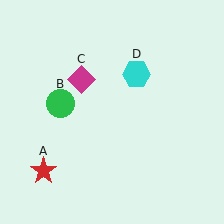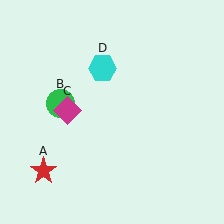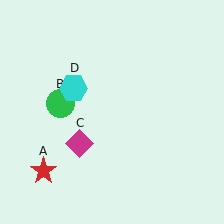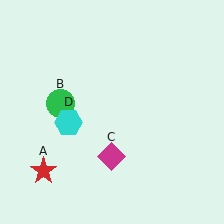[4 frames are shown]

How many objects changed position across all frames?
2 objects changed position: magenta diamond (object C), cyan hexagon (object D).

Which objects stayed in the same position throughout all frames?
Red star (object A) and green circle (object B) remained stationary.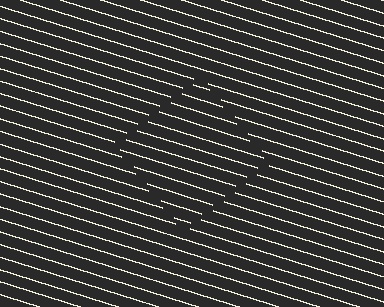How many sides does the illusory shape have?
4 sides — the line-ends trace a square.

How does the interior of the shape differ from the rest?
The interior of the shape contains the same grating, shifted by half a period — the contour is defined by the phase discontinuity where line-ends from the inner and outer gratings abut.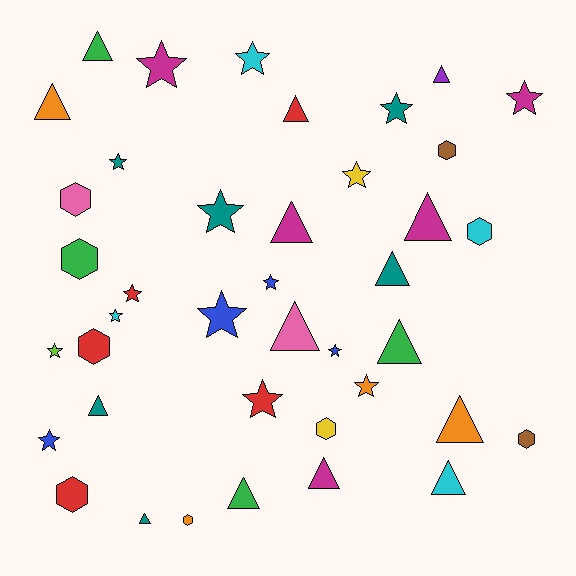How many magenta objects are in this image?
There are 5 magenta objects.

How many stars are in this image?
There are 16 stars.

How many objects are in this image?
There are 40 objects.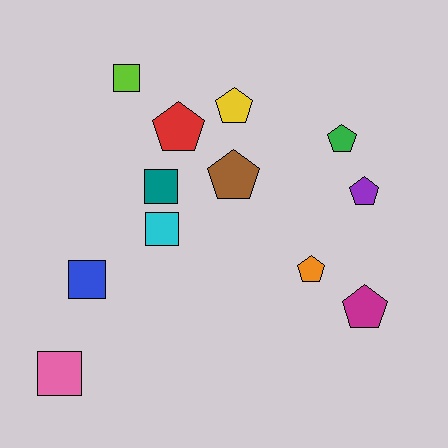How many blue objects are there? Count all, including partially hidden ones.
There is 1 blue object.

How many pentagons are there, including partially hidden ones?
There are 7 pentagons.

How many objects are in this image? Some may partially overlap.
There are 12 objects.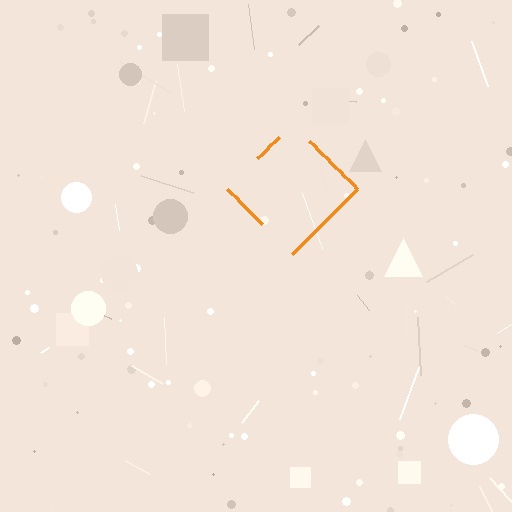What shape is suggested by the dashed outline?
The dashed outline suggests a diamond.